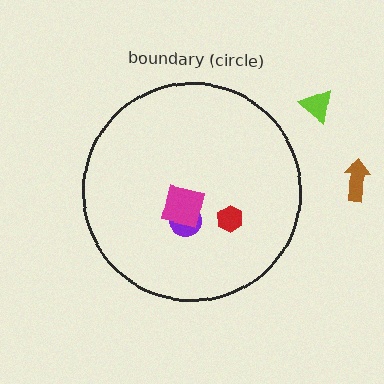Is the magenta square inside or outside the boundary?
Inside.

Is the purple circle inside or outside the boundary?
Inside.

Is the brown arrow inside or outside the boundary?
Outside.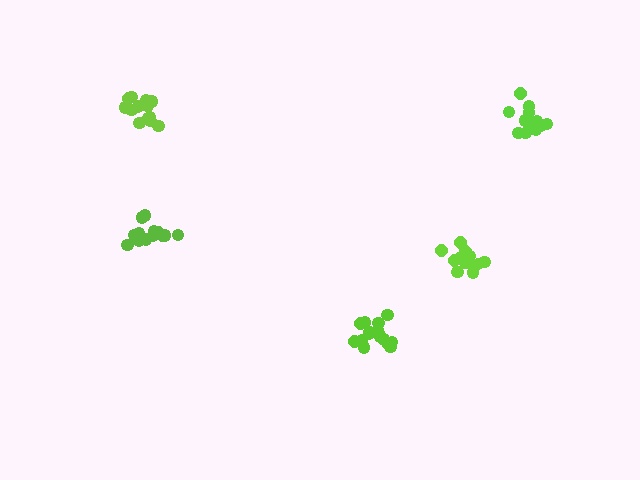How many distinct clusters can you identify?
There are 5 distinct clusters.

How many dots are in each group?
Group 1: 14 dots, Group 2: 14 dots, Group 3: 16 dots, Group 4: 13 dots, Group 5: 12 dots (69 total).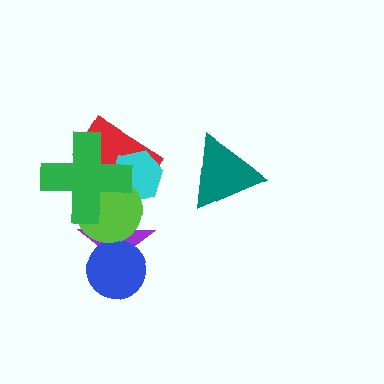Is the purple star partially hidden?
Yes, it is partially covered by another shape.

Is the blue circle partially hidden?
No, no other shape covers it.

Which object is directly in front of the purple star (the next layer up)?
The blue circle is directly in front of the purple star.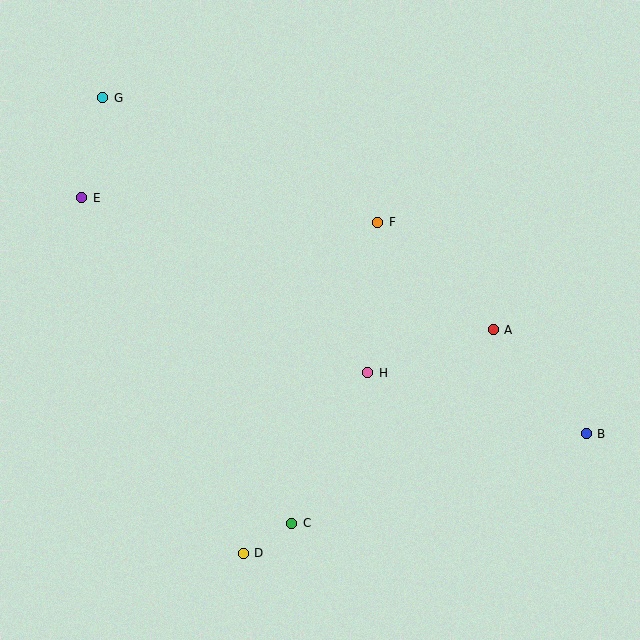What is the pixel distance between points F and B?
The distance between F and B is 297 pixels.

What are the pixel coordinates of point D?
Point D is at (243, 553).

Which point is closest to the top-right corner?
Point F is closest to the top-right corner.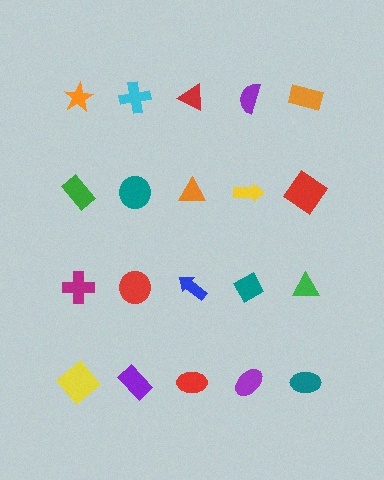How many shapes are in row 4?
5 shapes.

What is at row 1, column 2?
A cyan cross.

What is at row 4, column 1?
A yellow diamond.